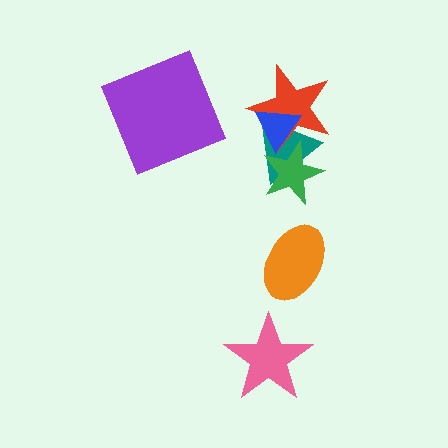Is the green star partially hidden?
Yes, it is partially covered by another shape.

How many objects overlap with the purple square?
0 objects overlap with the purple square.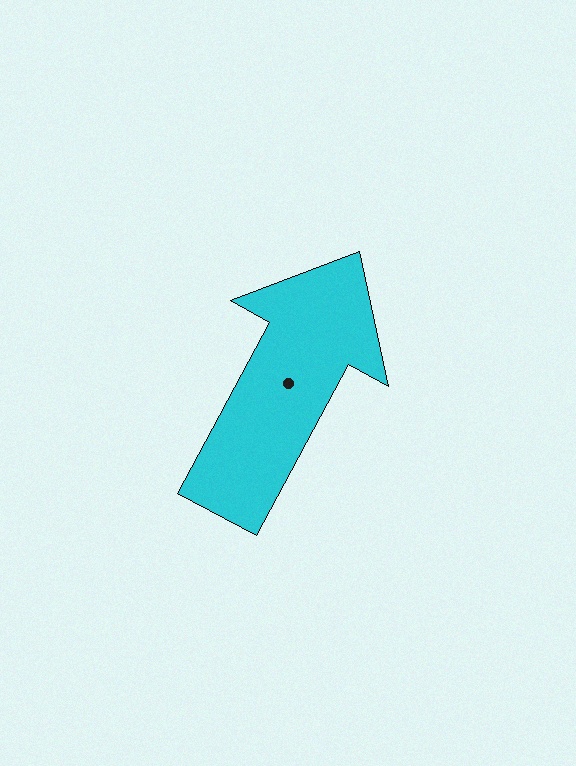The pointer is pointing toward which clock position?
Roughly 1 o'clock.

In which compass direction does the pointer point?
Northeast.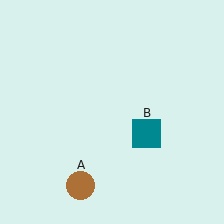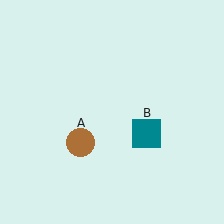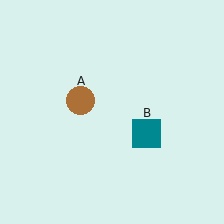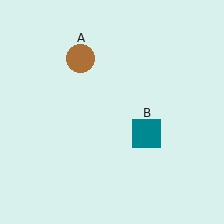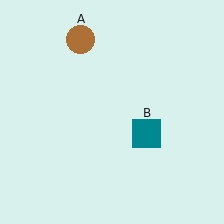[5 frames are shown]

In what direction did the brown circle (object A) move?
The brown circle (object A) moved up.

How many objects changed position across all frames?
1 object changed position: brown circle (object A).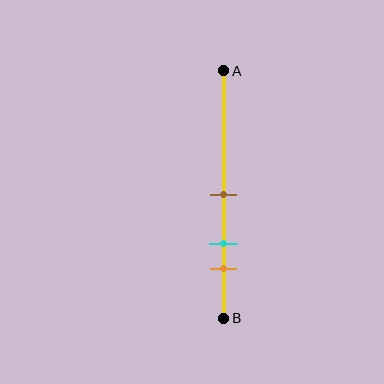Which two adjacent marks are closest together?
The cyan and orange marks are the closest adjacent pair.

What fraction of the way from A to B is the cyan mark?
The cyan mark is approximately 70% (0.7) of the way from A to B.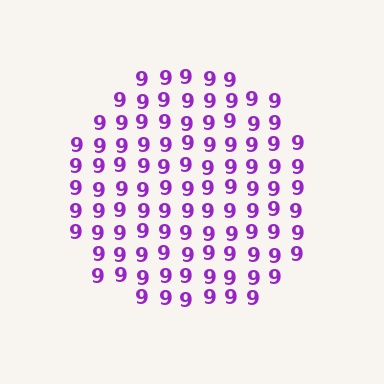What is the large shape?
The large shape is a circle.